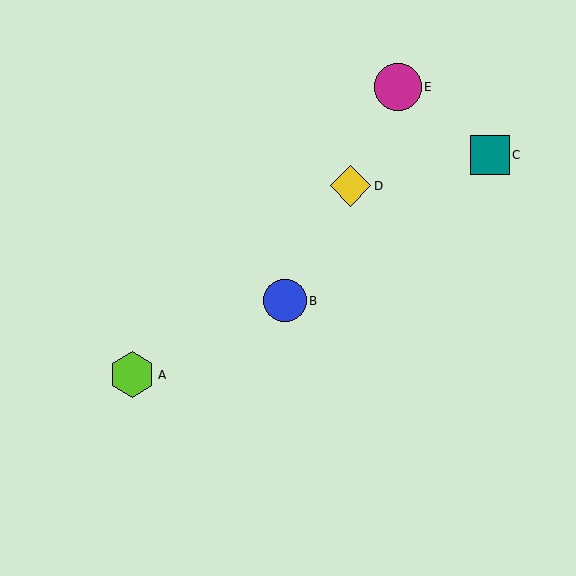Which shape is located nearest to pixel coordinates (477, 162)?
The teal square (labeled C) at (490, 155) is nearest to that location.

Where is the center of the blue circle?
The center of the blue circle is at (285, 301).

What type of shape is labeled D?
Shape D is a yellow diamond.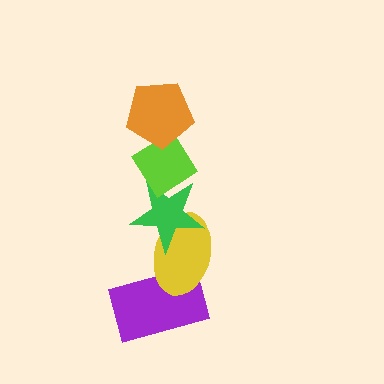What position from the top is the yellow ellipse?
The yellow ellipse is 4th from the top.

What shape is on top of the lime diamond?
The orange pentagon is on top of the lime diamond.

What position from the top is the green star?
The green star is 3rd from the top.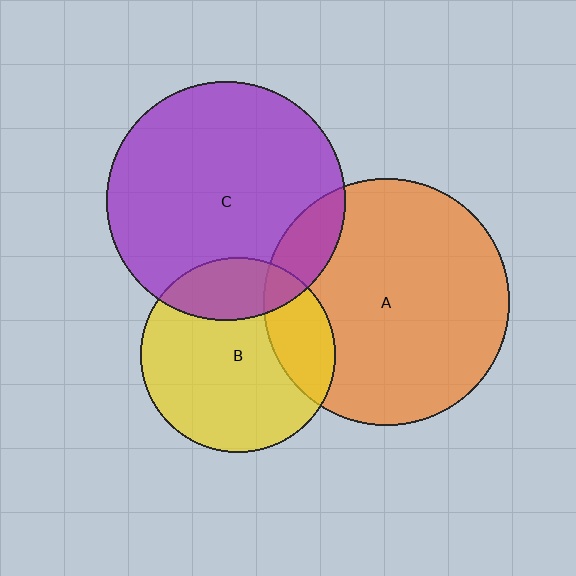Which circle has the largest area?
Circle A (orange).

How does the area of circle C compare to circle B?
Approximately 1.5 times.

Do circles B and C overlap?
Yes.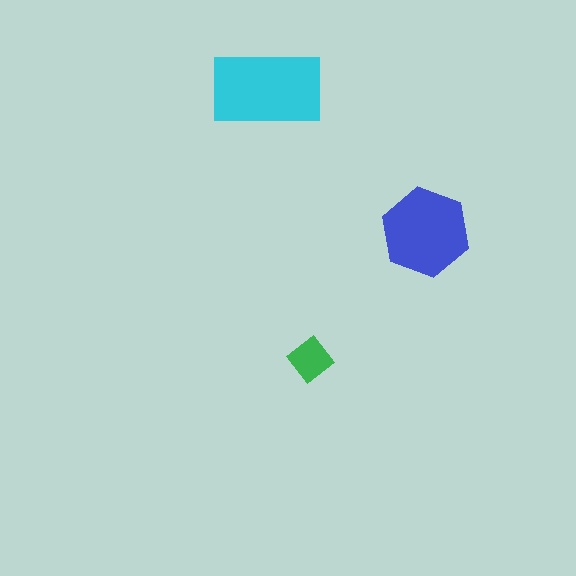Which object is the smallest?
The green diamond.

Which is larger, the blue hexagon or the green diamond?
The blue hexagon.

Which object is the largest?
The cyan rectangle.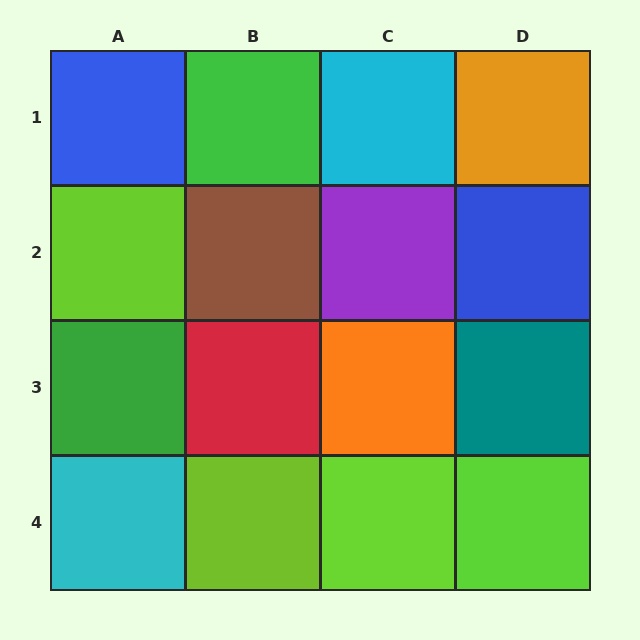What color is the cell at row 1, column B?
Green.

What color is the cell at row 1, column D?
Orange.